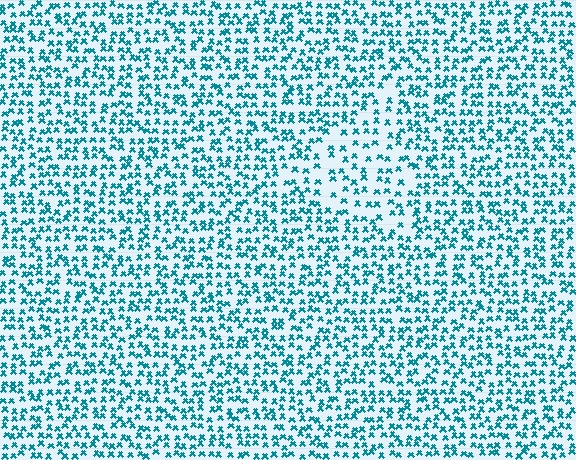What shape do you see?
I see a triangle.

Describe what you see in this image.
The image contains small teal elements arranged at two different densities. A triangle-shaped region is visible where the elements are less densely packed than the surrounding area.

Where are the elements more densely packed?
The elements are more densely packed outside the triangle boundary.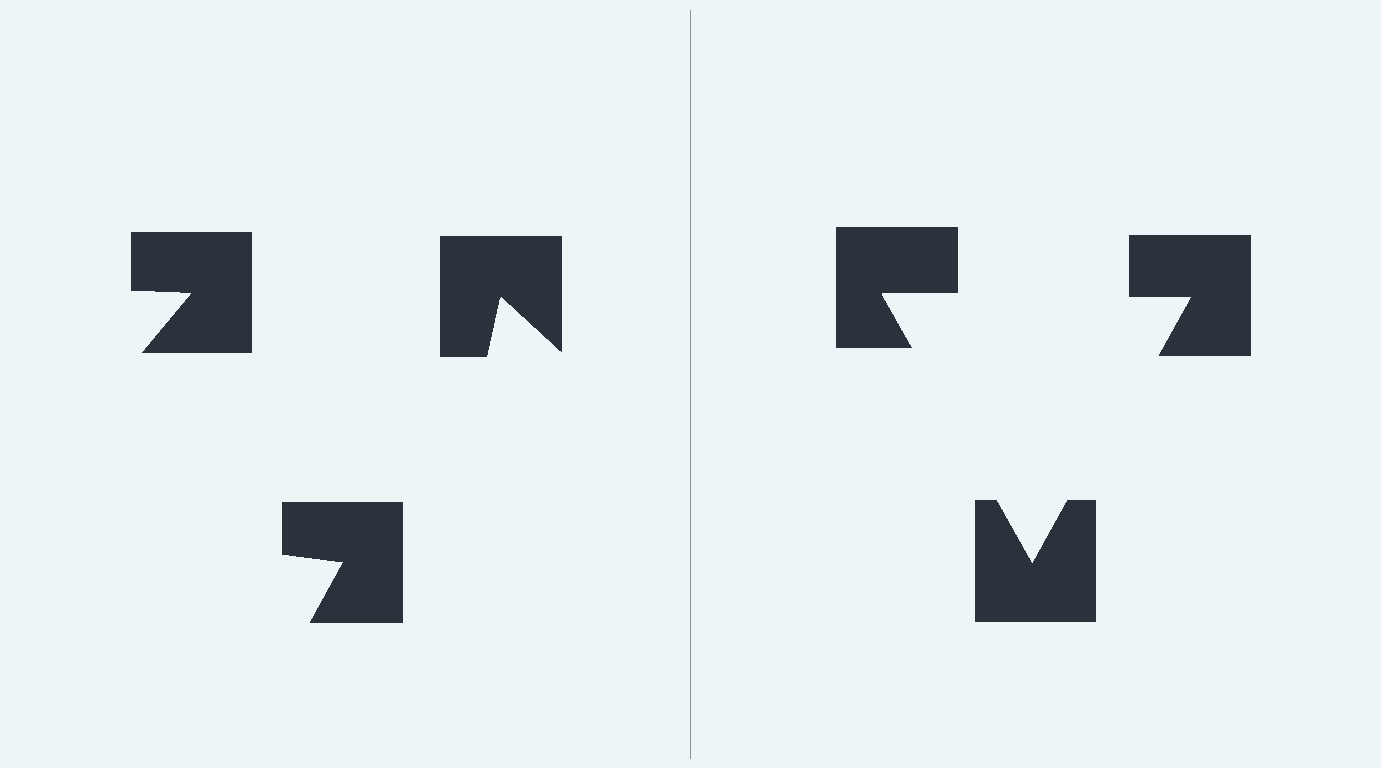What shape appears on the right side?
An illusory triangle.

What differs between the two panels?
The notched squares are positioned identically on both sides; only the wedge orientations differ. On the right they align to a triangle; on the left they are misaligned.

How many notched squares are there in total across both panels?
6 — 3 on each side.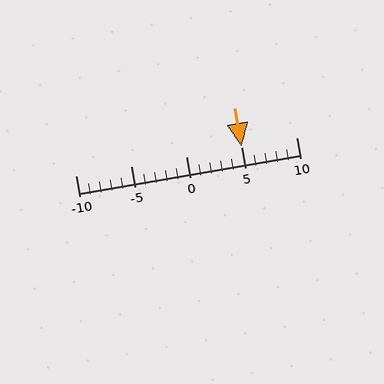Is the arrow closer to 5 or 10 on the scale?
The arrow is closer to 5.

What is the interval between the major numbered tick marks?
The major tick marks are spaced 5 units apart.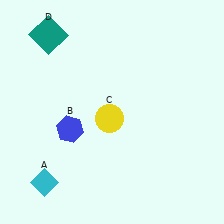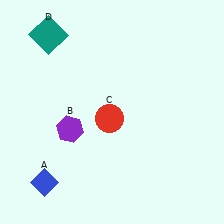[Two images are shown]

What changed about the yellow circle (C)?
In Image 1, C is yellow. In Image 2, it changed to red.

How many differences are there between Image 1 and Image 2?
There are 3 differences between the two images.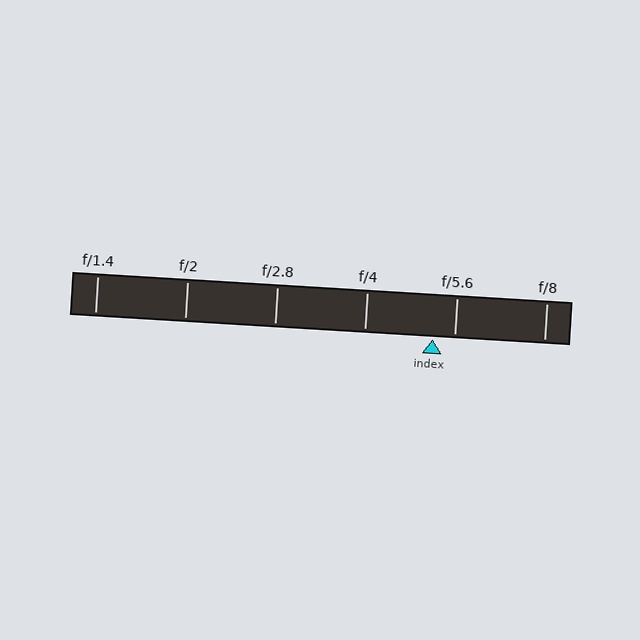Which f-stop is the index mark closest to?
The index mark is closest to f/5.6.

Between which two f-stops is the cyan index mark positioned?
The index mark is between f/4 and f/5.6.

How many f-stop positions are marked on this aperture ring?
There are 6 f-stop positions marked.